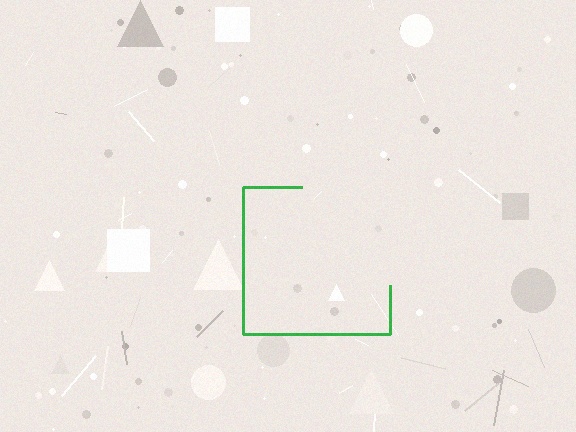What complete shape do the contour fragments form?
The contour fragments form a square.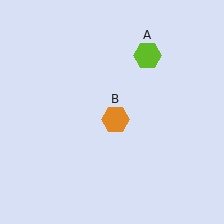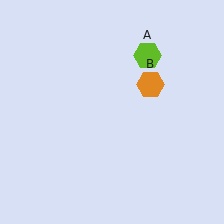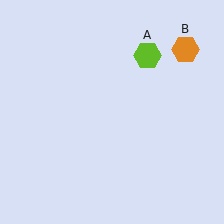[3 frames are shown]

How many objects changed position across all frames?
1 object changed position: orange hexagon (object B).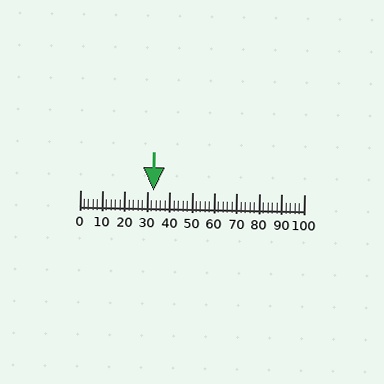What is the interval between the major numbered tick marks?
The major tick marks are spaced 10 units apart.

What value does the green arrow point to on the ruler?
The green arrow points to approximately 33.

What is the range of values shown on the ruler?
The ruler shows values from 0 to 100.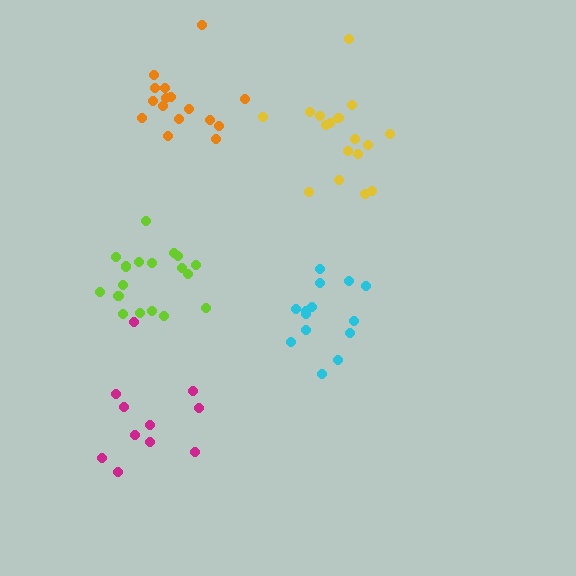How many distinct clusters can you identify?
There are 5 distinct clusters.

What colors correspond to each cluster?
The clusters are colored: cyan, lime, orange, magenta, yellow.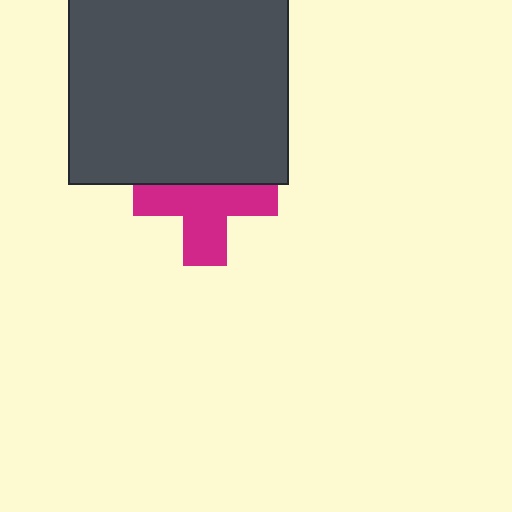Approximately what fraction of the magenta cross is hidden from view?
Roughly 39% of the magenta cross is hidden behind the dark gray square.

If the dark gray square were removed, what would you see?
You would see the complete magenta cross.